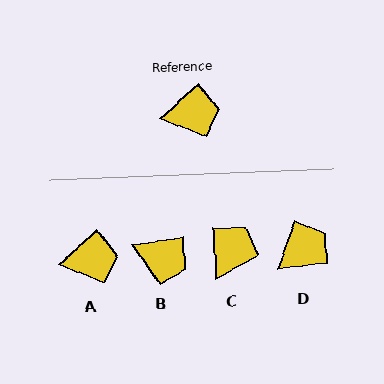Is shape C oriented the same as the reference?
No, it is off by about 51 degrees.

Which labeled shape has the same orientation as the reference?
A.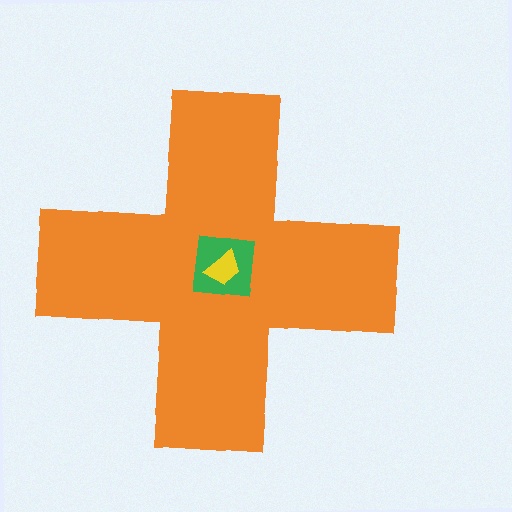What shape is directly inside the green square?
The yellow trapezoid.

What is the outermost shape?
The orange cross.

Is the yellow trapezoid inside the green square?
Yes.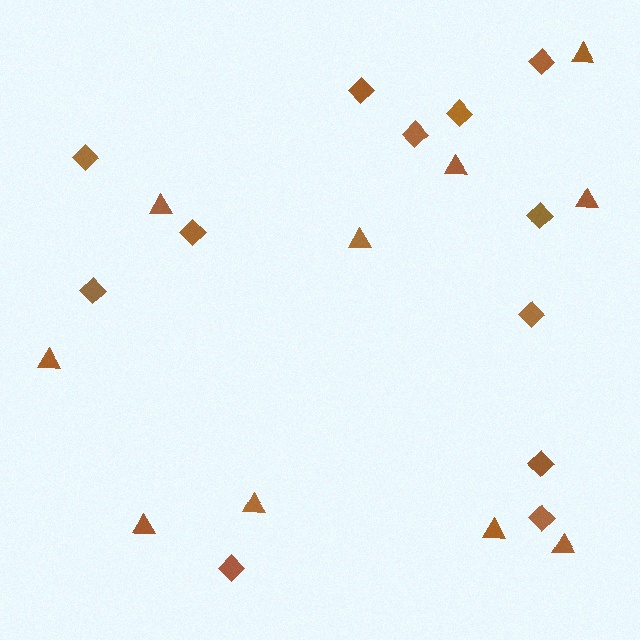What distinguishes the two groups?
There are 2 groups: one group of diamonds (12) and one group of triangles (10).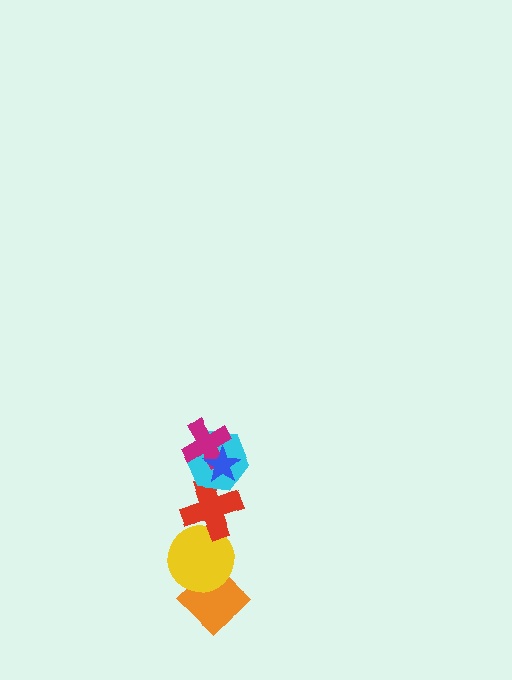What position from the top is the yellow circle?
The yellow circle is 5th from the top.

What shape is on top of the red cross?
The cyan hexagon is on top of the red cross.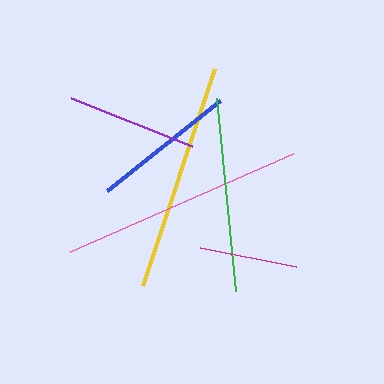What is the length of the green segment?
The green segment is approximately 193 pixels long.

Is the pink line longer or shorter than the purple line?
The pink line is longer than the purple line.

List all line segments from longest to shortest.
From longest to shortest: pink, yellow, green, blue, purple, magenta.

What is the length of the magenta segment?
The magenta segment is approximately 98 pixels long.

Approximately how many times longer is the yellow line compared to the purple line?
The yellow line is approximately 1.8 times the length of the purple line.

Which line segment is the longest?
The pink line is the longest at approximately 243 pixels.